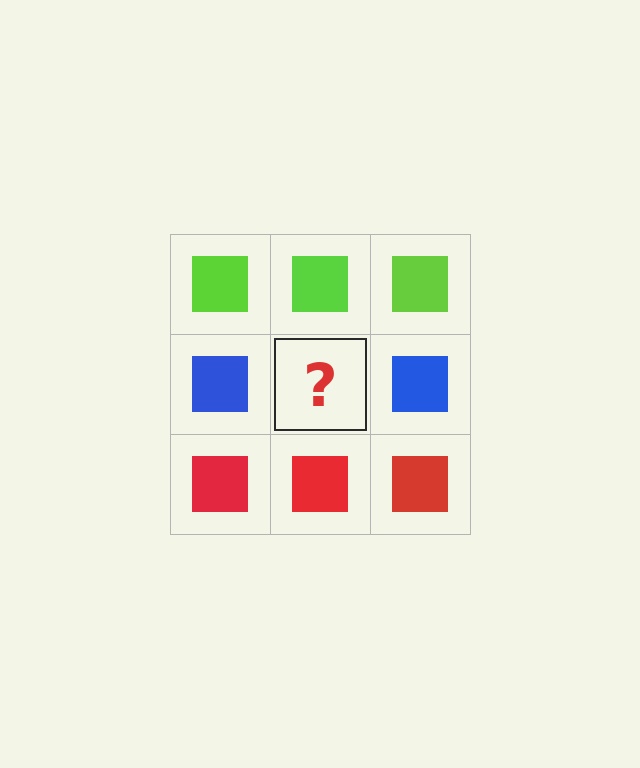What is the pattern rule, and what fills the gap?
The rule is that each row has a consistent color. The gap should be filled with a blue square.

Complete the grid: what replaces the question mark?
The question mark should be replaced with a blue square.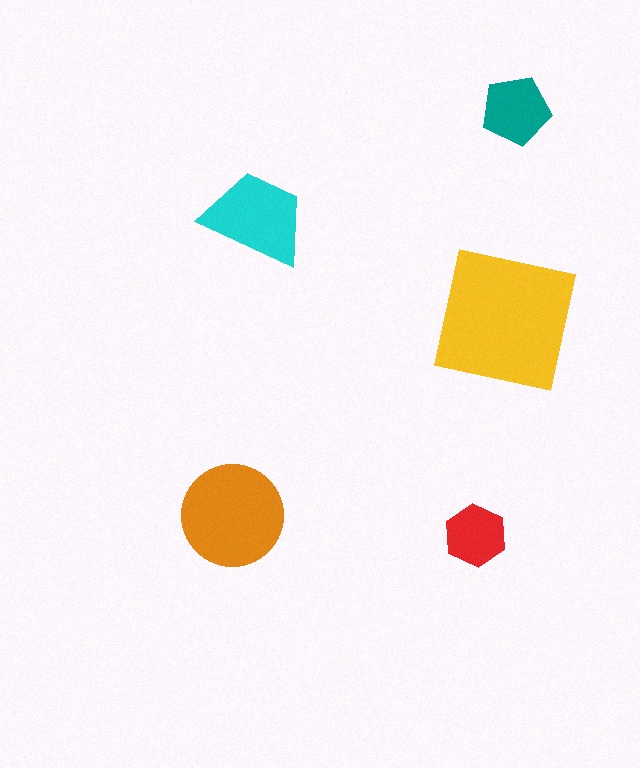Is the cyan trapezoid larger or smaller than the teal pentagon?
Larger.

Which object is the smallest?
The red hexagon.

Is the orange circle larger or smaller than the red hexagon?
Larger.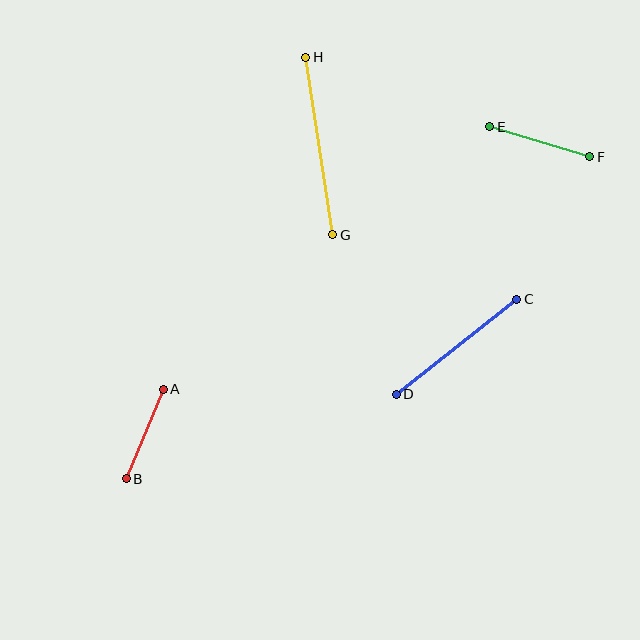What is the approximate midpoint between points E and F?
The midpoint is at approximately (540, 142) pixels.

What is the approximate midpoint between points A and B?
The midpoint is at approximately (145, 434) pixels.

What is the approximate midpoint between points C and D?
The midpoint is at approximately (456, 347) pixels.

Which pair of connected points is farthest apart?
Points G and H are farthest apart.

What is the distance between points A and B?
The distance is approximately 97 pixels.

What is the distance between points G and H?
The distance is approximately 180 pixels.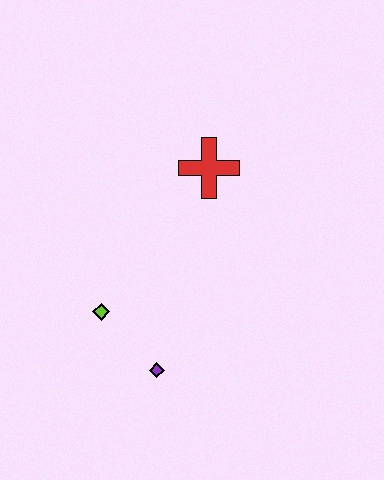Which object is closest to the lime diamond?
The purple diamond is closest to the lime diamond.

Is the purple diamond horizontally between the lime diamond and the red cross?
Yes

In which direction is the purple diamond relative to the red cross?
The purple diamond is below the red cross.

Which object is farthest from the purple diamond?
The red cross is farthest from the purple diamond.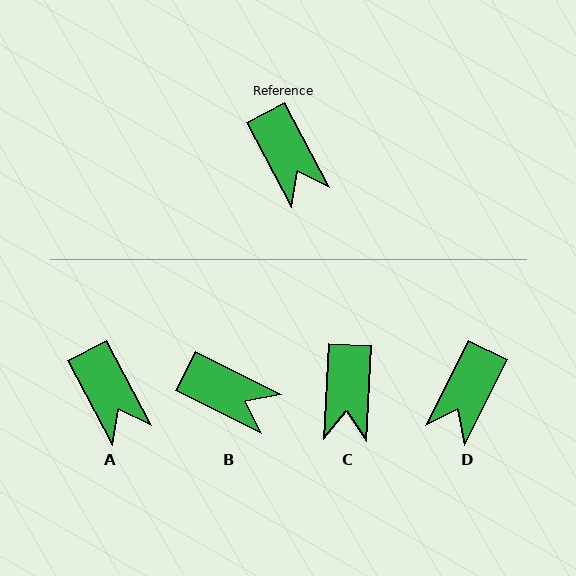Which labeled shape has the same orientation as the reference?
A.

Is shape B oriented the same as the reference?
No, it is off by about 35 degrees.